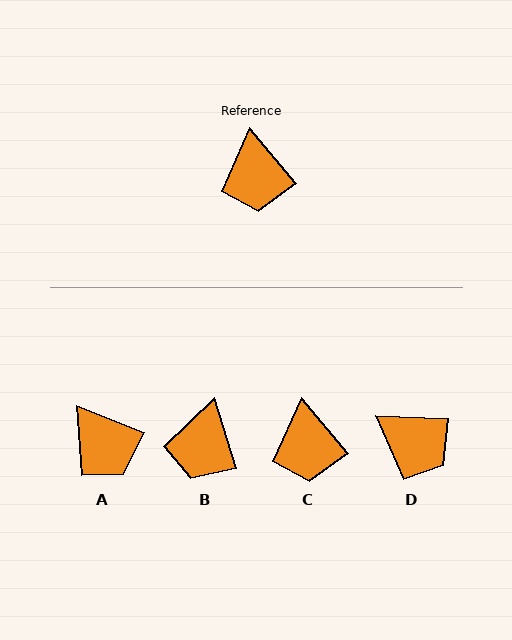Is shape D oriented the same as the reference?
No, it is off by about 48 degrees.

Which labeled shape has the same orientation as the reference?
C.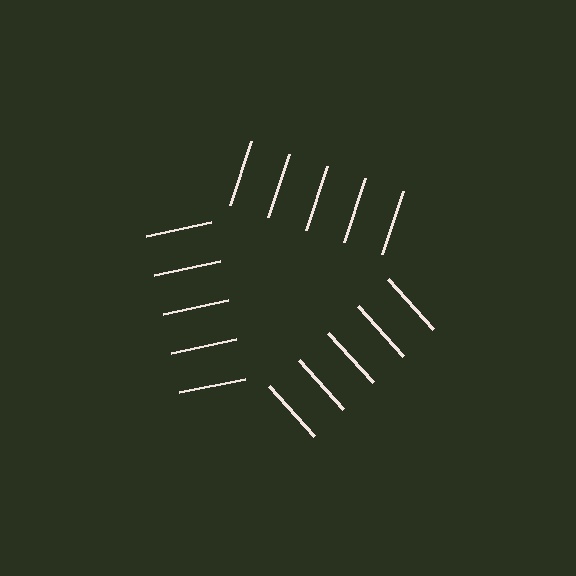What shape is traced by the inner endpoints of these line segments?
An illusory triangle — the line segments terminate on its edges but no continuous stroke is drawn.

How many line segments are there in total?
15 — 5 along each of the 3 edges.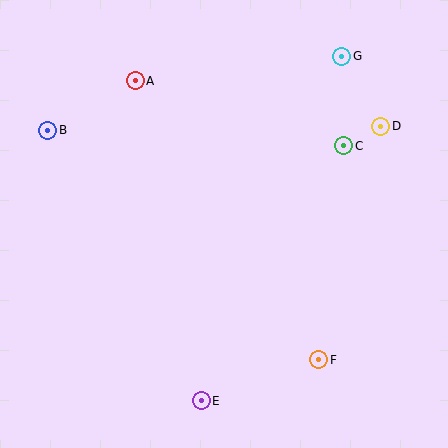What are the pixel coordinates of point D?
Point D is at (381, 126).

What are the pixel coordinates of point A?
Point A is at (135, 81).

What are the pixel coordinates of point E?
Point E is at (201, 401).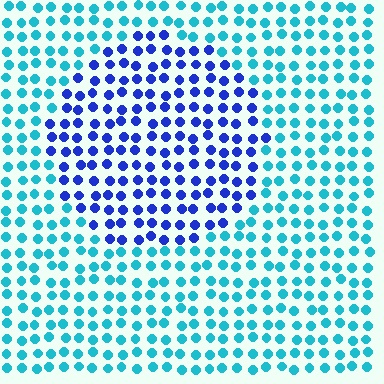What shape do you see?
I see a circle.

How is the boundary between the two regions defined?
The boundary is defined purely by a slight shift in hue (about 48 degrees). Spacing, size, and orientation are identical on both sides.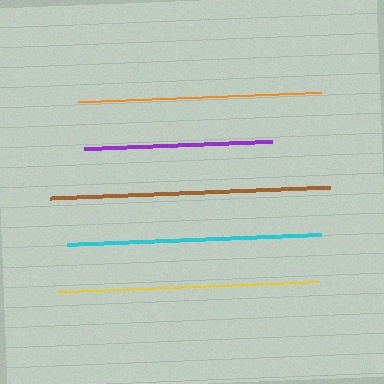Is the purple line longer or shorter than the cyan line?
The cyan line is longer than the purple line.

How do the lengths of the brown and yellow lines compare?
The brown and yellow lines are approximately the same length.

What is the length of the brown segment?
The brown segment is approximately 281 pixels long.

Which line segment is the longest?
The brown line is the longest at approximately 281 pixels.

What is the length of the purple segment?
The purple segment is approximately 188 pixels long.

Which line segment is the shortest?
The purple line is the shortest at approximately 188 pixels.